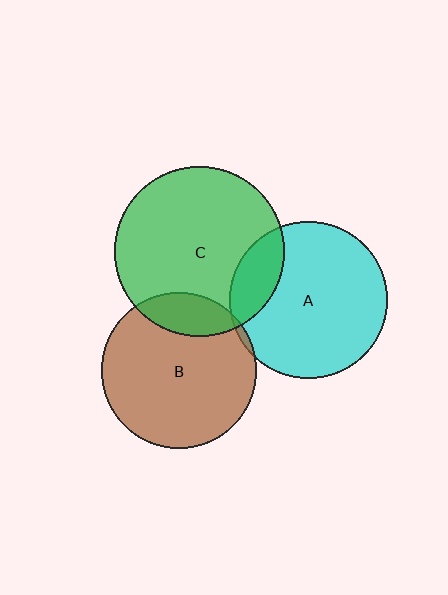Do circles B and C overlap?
Yes.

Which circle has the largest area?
Circle C (green).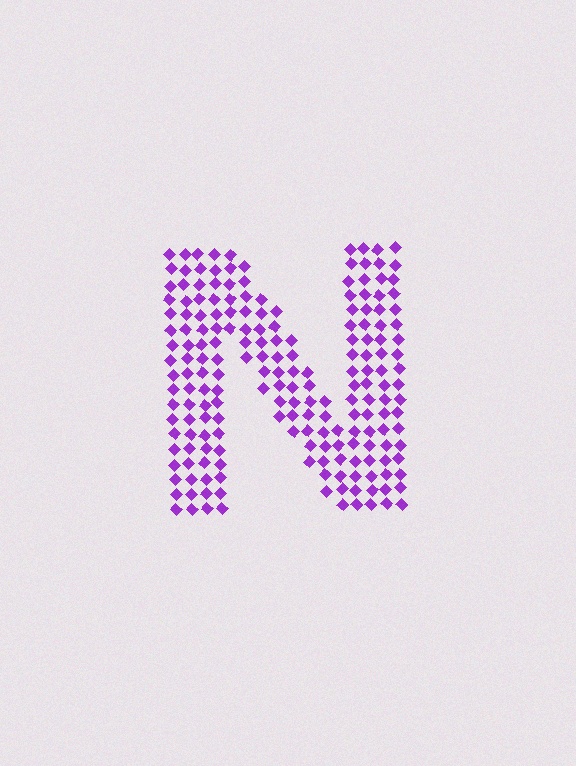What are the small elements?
The small elements are diamonds.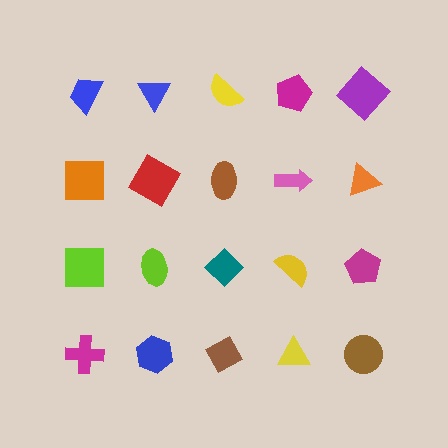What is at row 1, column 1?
A blue trapezoid.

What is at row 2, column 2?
A red square.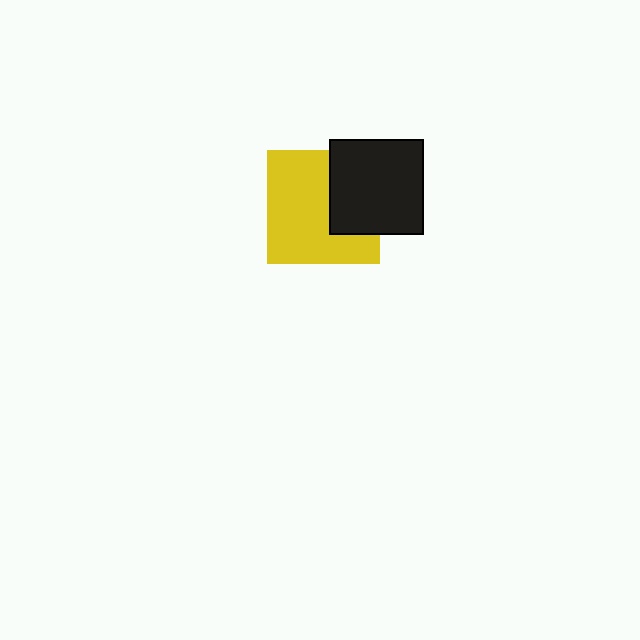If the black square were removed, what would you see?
You would see the complete yellow square.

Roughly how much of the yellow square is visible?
Most of it is visible (roughly 66%).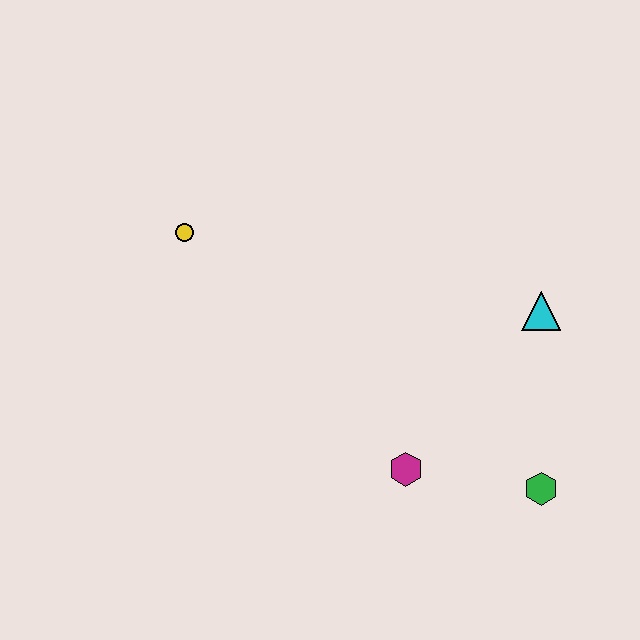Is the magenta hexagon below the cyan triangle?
Yes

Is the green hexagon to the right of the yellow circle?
Yes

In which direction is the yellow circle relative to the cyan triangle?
The yellow circle is to the left of the cyan triangle.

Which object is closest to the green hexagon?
The magenta hexagon is closest to the green hexagon.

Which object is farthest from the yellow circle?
The green hexagon is farthest from the yellow circle.